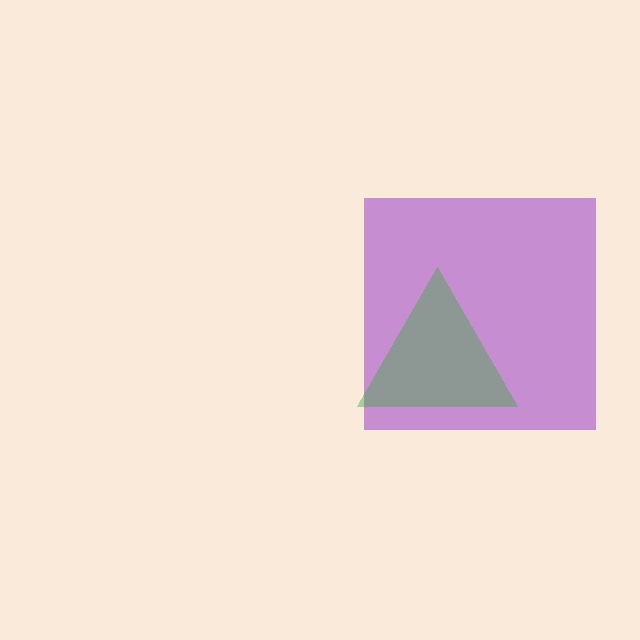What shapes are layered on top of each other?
The layered shapes are: a purple square, a green triangle.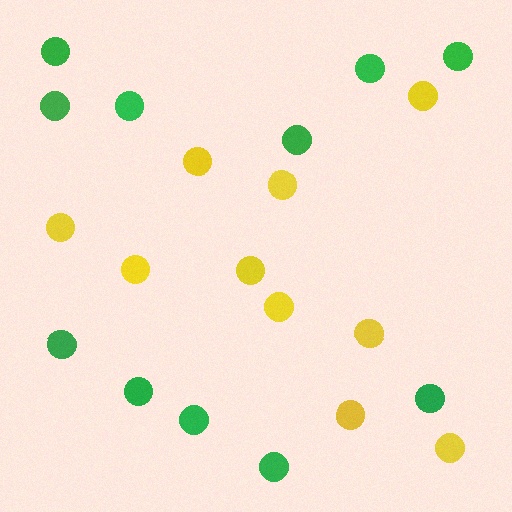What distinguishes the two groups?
There are 2 groups: one group of green circles (11) and one group of yellow circles (10).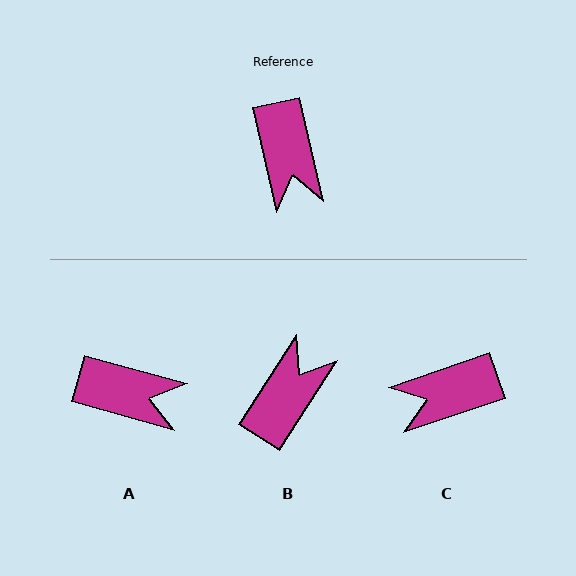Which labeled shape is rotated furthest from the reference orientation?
B, about 134 degrees away.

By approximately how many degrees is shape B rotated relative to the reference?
Approximately 134 degrees counter-clockwise.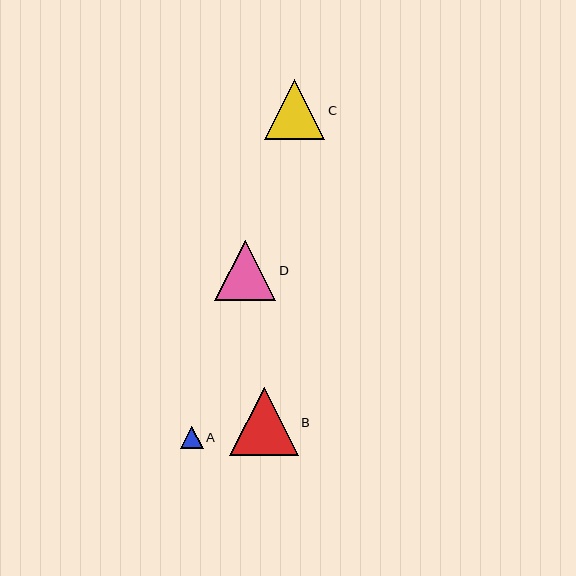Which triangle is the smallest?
Triangle A is the smallest with a size of approximately 22 pixels.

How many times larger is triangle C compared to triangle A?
Triangle C is approximately 2.7 times the size of triangle A.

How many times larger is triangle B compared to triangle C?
Triangle B is approximately 1.1 times the size of triangle C.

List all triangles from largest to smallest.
From largest to smallest: B, D, C, A.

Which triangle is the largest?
Triangle B is the largest with a size of approximately 68 pixels.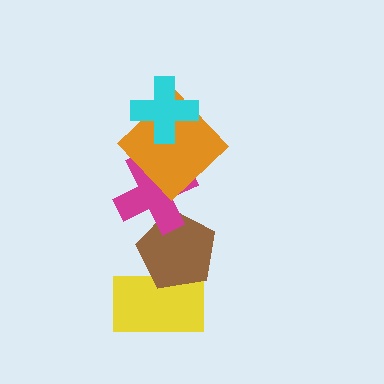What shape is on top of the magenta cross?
The orange diamond is on top of the magenta cross.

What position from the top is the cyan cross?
The cyan cross is 1st from the top.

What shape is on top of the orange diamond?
The cyan cross is on top of the orange diamond.